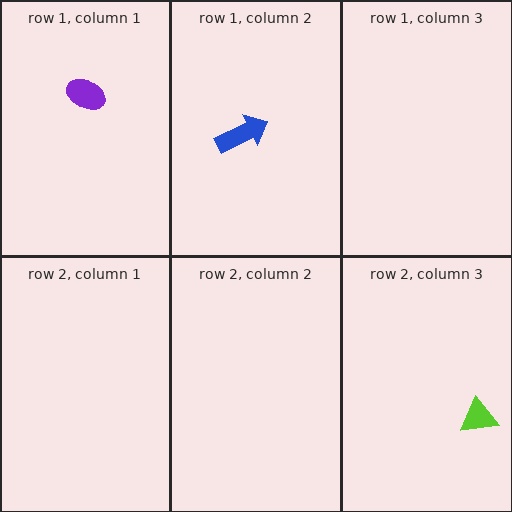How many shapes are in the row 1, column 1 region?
1.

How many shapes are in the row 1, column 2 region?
1.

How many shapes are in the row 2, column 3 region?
1.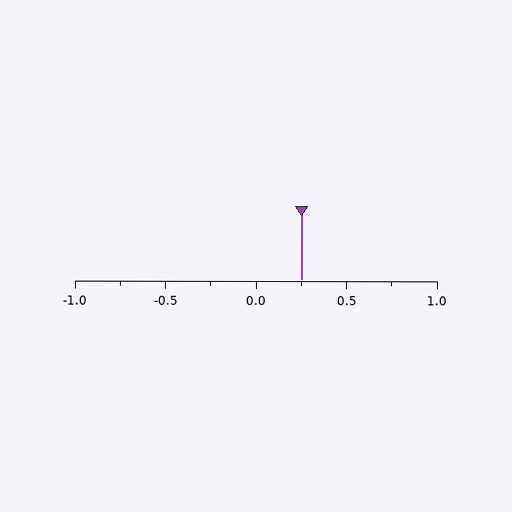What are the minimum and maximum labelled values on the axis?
The axis runs from -1.0 to 1.0.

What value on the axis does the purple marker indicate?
The marker indicates approximately 0.25.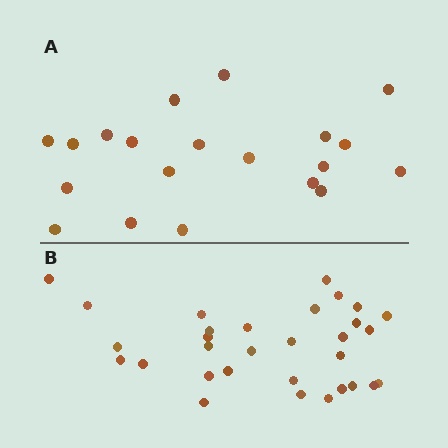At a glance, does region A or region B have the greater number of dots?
Region B (the bottom region) has more dots.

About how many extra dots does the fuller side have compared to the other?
Region B has roughly 12 or so more dots than region A.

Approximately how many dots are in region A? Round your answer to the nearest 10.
About 20 dots.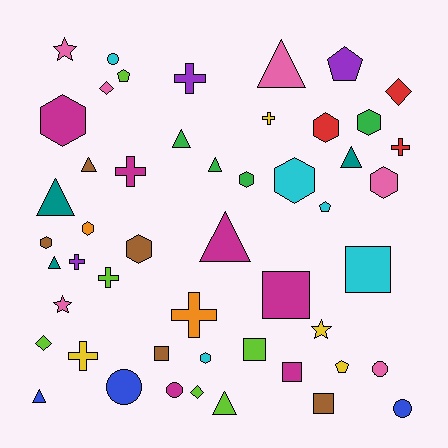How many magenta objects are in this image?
There are 6 magenta objects.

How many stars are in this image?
There are 3 stars.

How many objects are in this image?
There are 50 objects.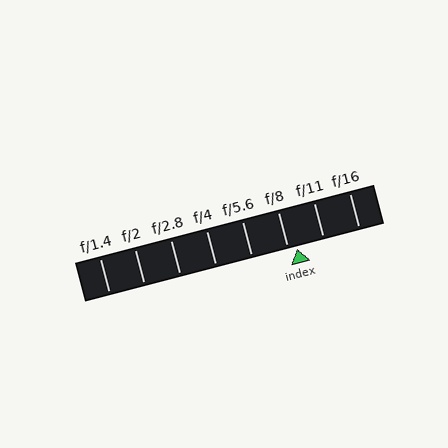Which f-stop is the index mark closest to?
The index mark is closest to f/8.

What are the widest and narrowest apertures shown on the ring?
The widest aperture shown is f/1.4 and the narrowest is f/16.